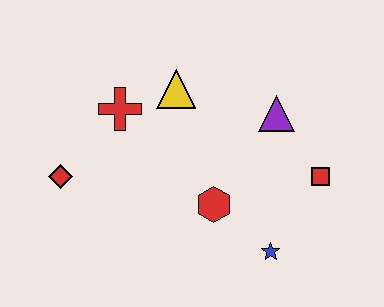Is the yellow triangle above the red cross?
Yes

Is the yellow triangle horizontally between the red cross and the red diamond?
No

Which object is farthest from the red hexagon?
The red diamond is farthest from the red hexagon.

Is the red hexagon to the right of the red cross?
Yes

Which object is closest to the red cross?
The yellow triangle is closest to the red cross.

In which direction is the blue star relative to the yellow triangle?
The blue star is below the yellow triangle.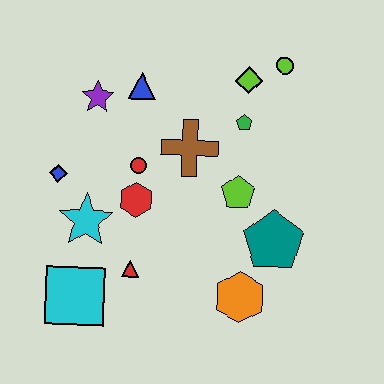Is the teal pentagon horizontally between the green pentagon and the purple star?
No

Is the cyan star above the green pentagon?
No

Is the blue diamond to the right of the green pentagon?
No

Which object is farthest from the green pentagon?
The cyan square is farthest from the green pentagon.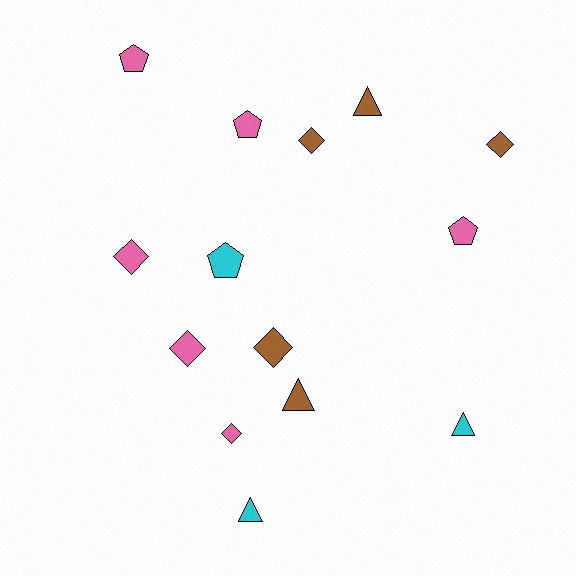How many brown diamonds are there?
There are 3 brown diamonds.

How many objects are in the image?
There are 14 objects.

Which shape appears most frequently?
Diamond, with 6 objects.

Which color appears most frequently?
Pink, with 6 objects.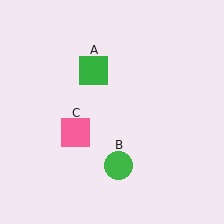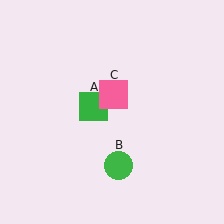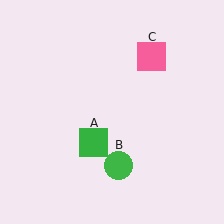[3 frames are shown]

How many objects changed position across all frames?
2 objects changed position: green square (object A), pink square (object C).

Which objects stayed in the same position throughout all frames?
Green circle (object B) remained stationary.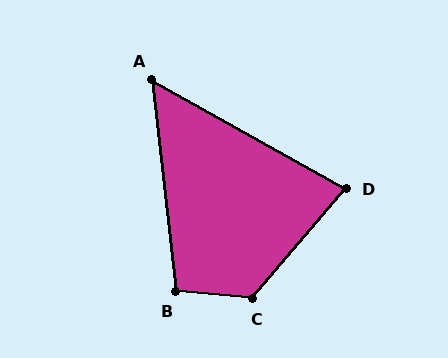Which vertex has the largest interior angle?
C, at approximately 125 degrees.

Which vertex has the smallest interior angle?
A, at approximately 55 degrees.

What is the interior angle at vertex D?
Approximately 79 degrees (acute).